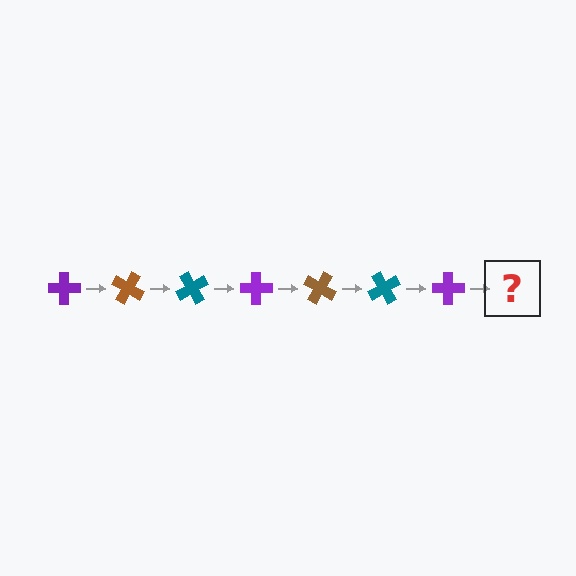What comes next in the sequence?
The next element should be a brown cross, rotated 210 degrees from the start.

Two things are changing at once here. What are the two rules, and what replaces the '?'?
The two rules are that it rotates 30 degrees each step and the color cycles through purple, brown, and teal. The '?' should be a brown cross, rotated 210 degrees from the start.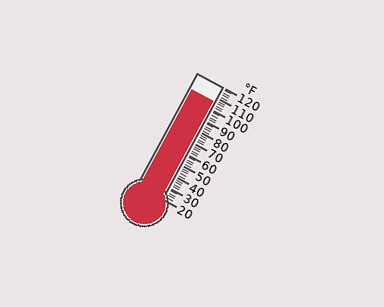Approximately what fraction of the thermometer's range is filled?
The thermometer is filled to approximately 85% of its range.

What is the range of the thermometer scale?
The thermometer scale ranges from 20°F to 120°F.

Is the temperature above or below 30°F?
The temperature is above 30°F.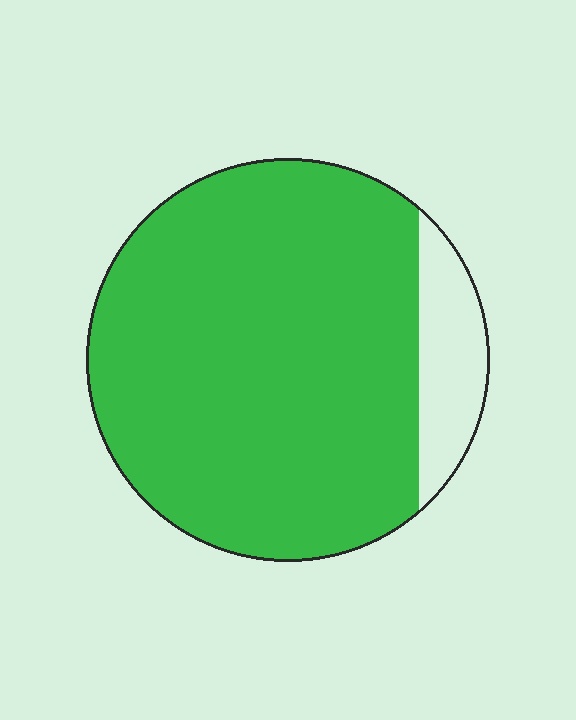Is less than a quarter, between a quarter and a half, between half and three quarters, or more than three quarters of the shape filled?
More than three quarters.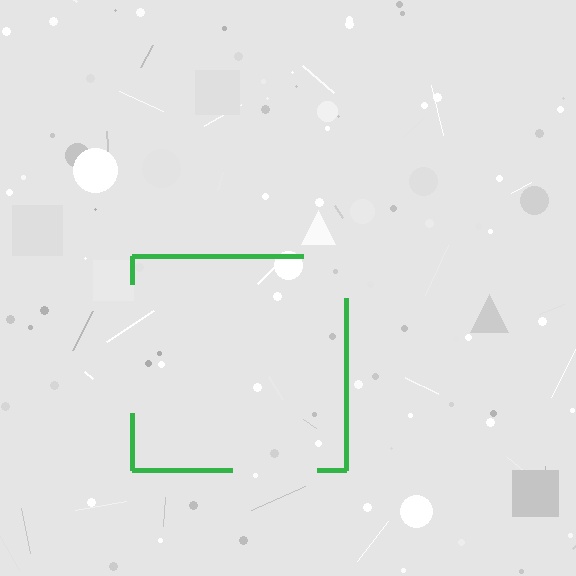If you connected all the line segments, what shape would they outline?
They would outline a square.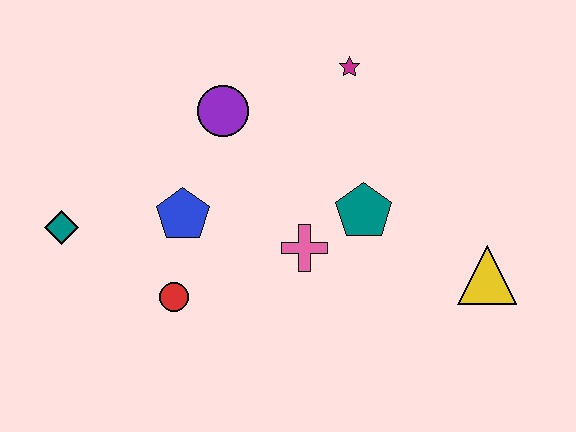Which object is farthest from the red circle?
The yellow triangle is farthest from the red circle.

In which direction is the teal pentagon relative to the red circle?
The teal pentagon is to the right of the red circle.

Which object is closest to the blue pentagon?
The red circle is closest to the blue pentagon.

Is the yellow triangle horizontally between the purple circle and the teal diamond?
No